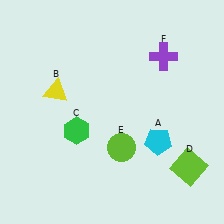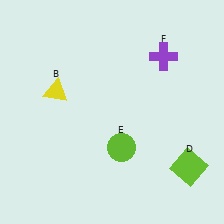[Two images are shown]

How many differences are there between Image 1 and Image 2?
There are 2 differences between the two images.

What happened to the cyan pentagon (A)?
The cyan pentagon (A) was removed in Image 2. It was in the bottom-right area of Image 1.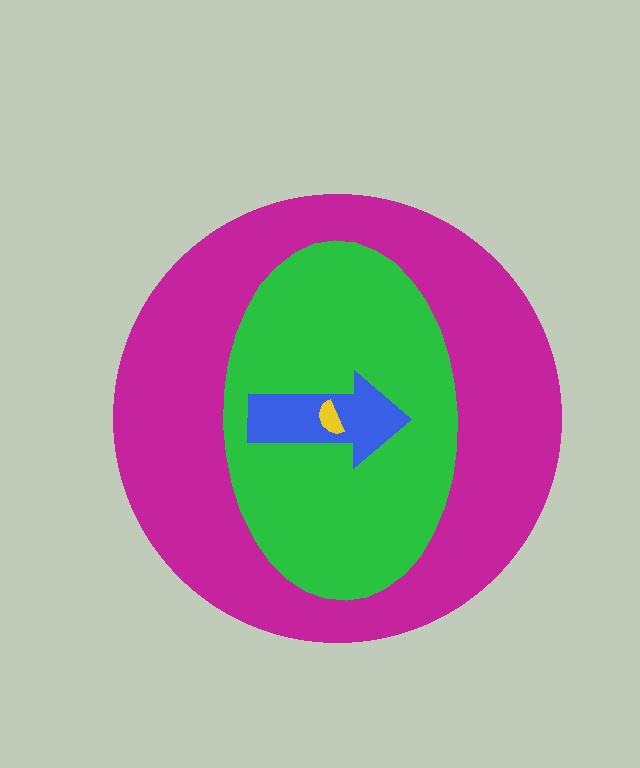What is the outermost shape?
The magenta circle.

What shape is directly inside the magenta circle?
The green ellipse.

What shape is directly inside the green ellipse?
The blue arrow.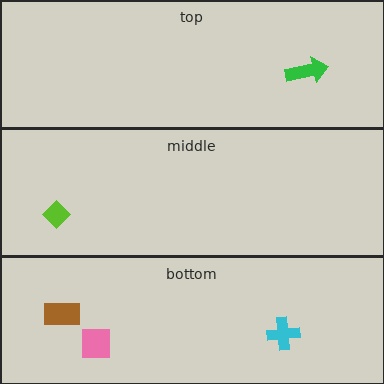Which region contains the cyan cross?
The bottom region.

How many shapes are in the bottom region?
3.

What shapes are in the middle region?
The lime diamond.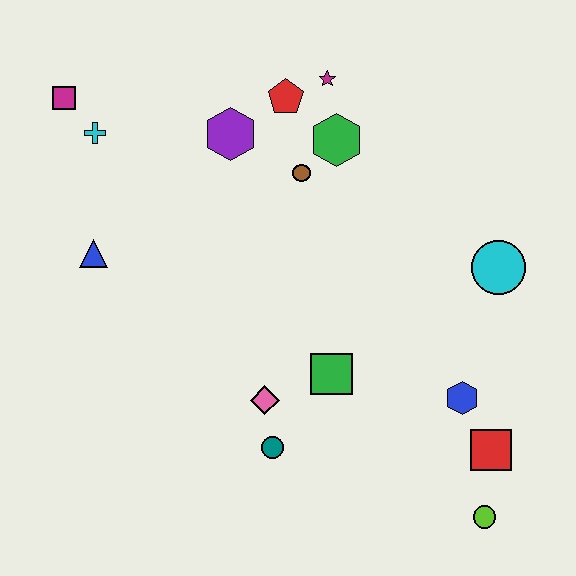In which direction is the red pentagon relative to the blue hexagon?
The red pentagon is above the blue hexagon.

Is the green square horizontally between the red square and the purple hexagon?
Yes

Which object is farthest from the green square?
The magenta square is farthest from the green square.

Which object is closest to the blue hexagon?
The red square is closest to the blue hexagon.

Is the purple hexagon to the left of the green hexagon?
Yes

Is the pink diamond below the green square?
Yes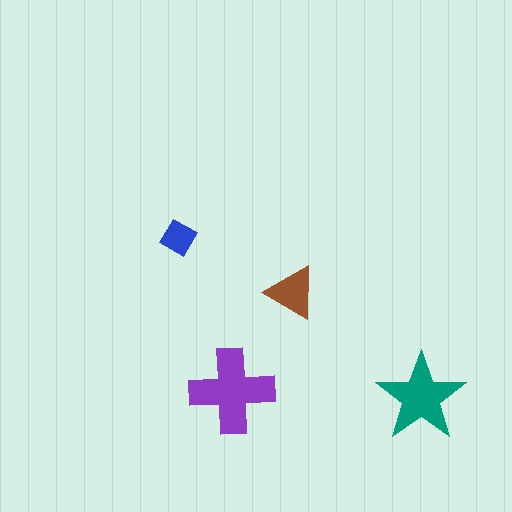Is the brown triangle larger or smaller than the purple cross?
Smaller.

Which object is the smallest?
The blue diamond.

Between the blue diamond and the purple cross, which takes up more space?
The purple cross.